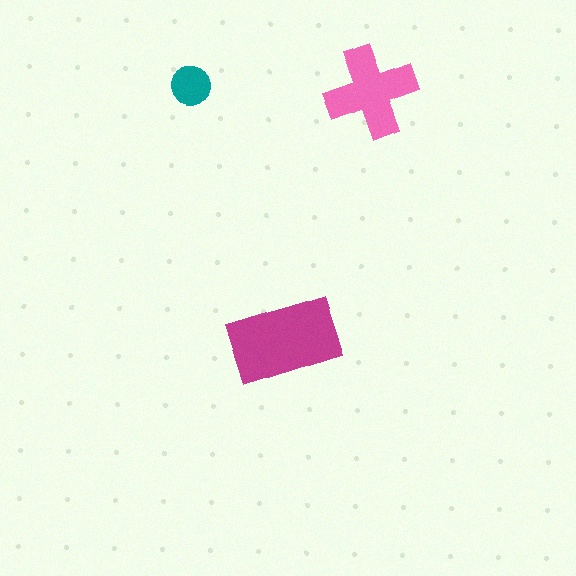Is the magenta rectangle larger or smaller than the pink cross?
Larger.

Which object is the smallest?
The teal circle.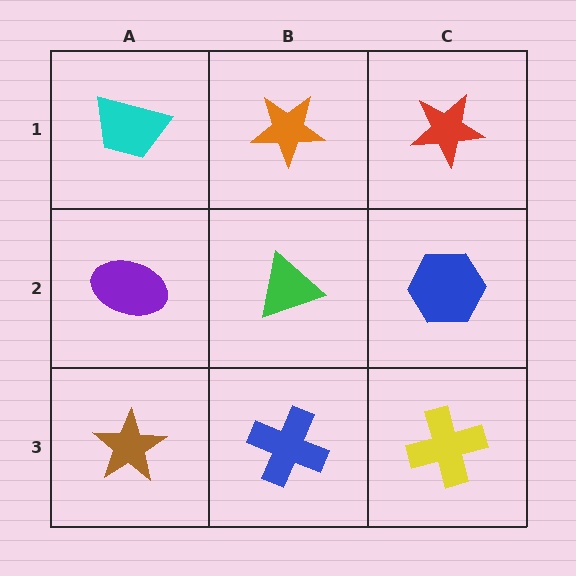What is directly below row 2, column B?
A blue cross.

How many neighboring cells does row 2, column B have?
4.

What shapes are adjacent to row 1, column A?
A purple ellipse (row 2, column A), an orange star (row 1, column B).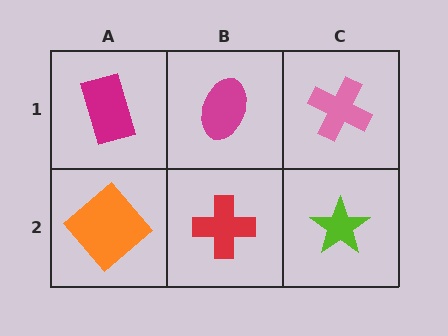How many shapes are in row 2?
3 shapes.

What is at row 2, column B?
A red cross.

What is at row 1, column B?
A magenta ellipse.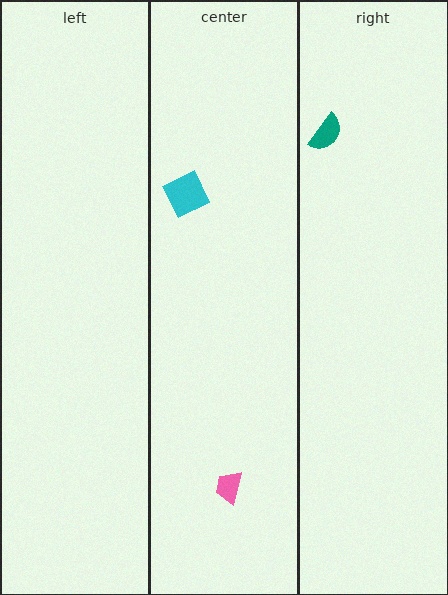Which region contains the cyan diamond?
The center region.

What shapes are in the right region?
The teal semicircle.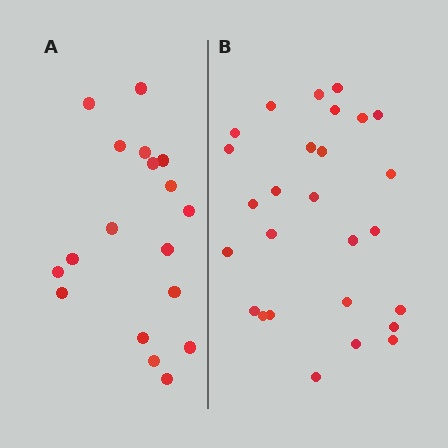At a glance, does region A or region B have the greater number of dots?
Region B (the right region) has more dots.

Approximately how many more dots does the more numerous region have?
Region B has roughly 8 or so more dots than region A.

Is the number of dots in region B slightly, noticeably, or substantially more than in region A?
Region B has substantially more. The ratio is roughly 1.5 to 1.